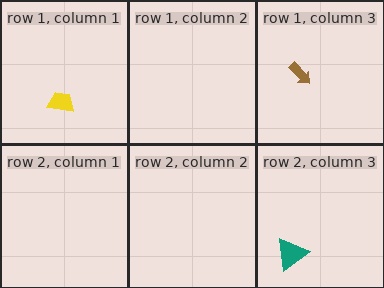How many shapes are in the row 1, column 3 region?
1.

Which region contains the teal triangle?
The row 2, column 3 region.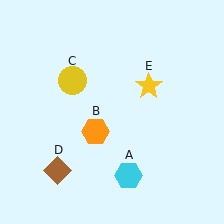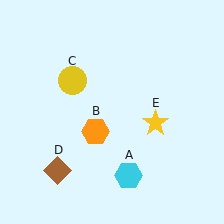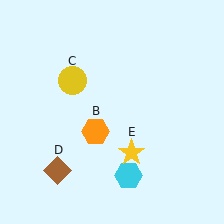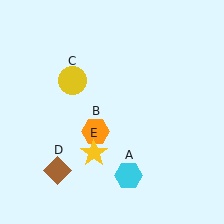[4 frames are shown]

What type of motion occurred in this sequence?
The yellow star (object E) rotated clockwise around the center of the scene.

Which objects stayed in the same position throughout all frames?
Cyan hexagon (object A) and orange hexagon (object B) and yellow circle (object C) and brown diamond (object D) remained stationary.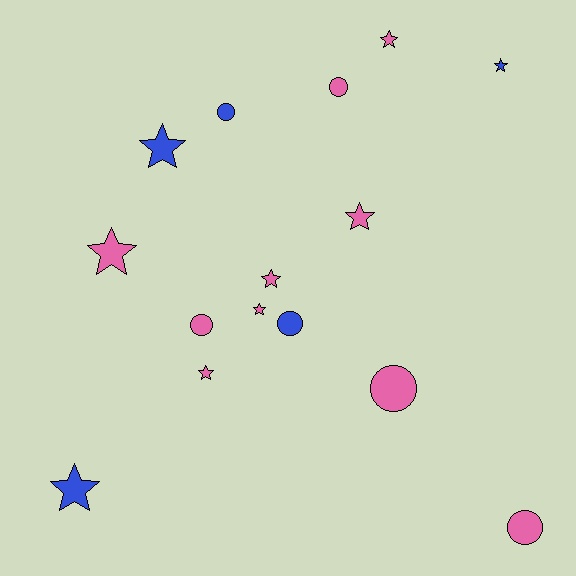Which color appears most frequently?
Pink, with 10 objects.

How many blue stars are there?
There are 3 blue stars.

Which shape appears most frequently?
Star, with 9 objects.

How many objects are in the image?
There are 15 objects.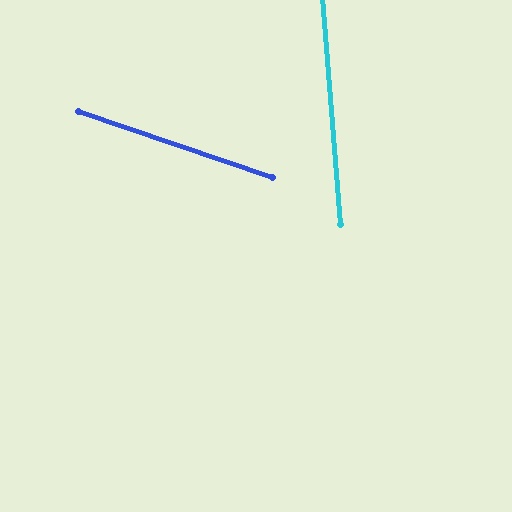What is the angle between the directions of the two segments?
Approximately 67 degrees.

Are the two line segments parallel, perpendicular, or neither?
Neither parallel nor perpendicular — they differ by about 67°.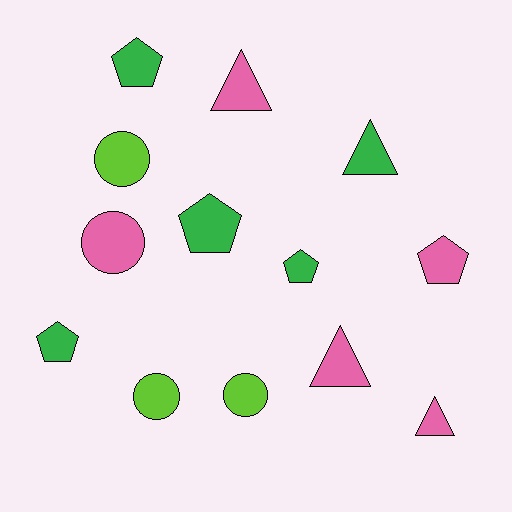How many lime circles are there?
There are 3 lime circles.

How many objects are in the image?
There are 13 objects.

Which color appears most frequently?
Green, with 5 objects.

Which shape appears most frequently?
Pentagon, with 5 objects.